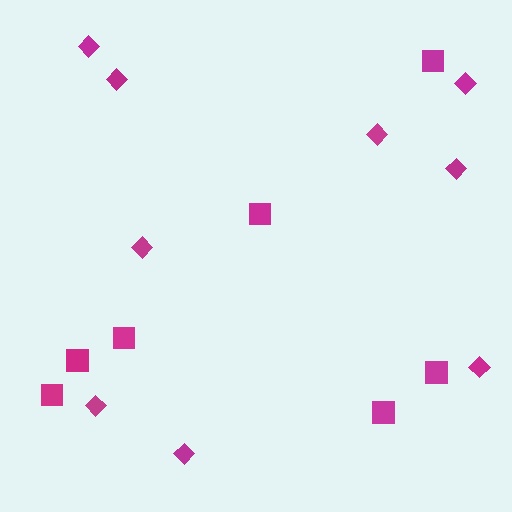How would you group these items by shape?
There are 2 groups: one group of diamonds (9) and one group of squares (7).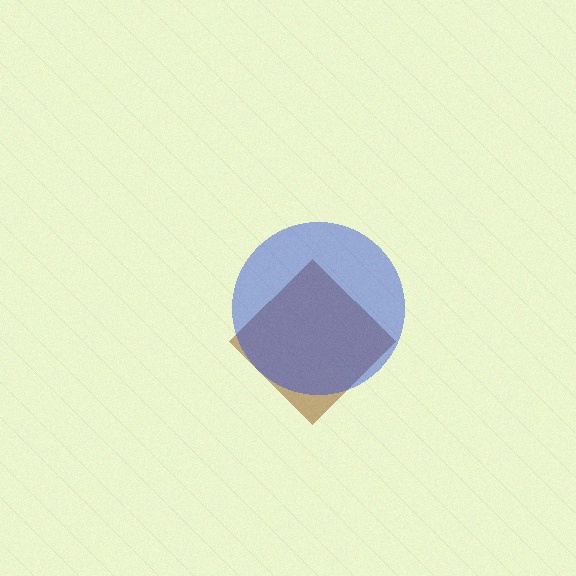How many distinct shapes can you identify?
There are 2 distinct shapes: a brown diamond, a blue circle.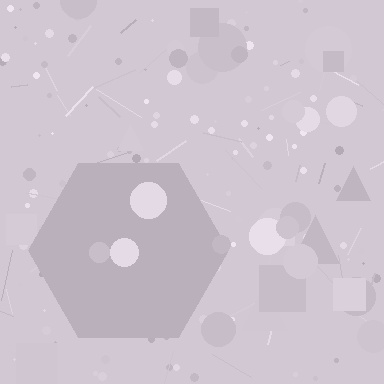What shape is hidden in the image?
A hexagon is hidden in the image.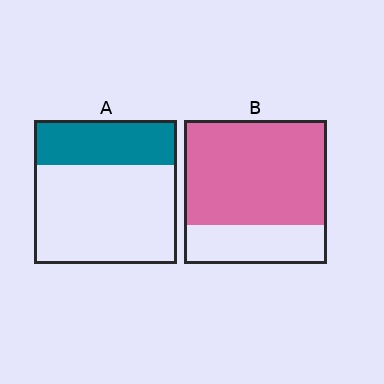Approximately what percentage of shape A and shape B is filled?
A is approximately 30% and B is approximately 75%.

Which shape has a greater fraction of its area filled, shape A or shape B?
Shape B.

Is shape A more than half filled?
No.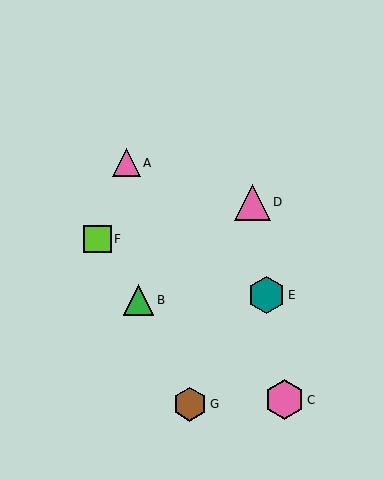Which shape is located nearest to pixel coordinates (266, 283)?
The teal hexagon (labeled E) at (266, 295) is nearest to that location.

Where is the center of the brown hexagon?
The center of the brown hexagon is at (190, 404).